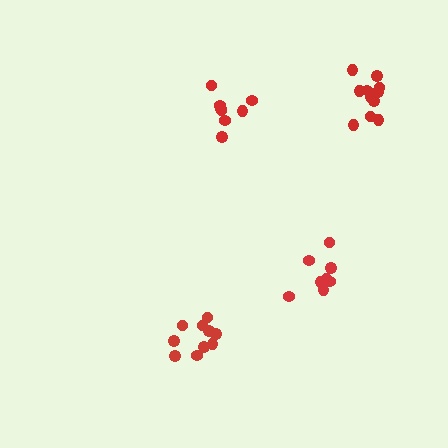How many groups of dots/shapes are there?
There are 4 groups.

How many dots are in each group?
Group 1: 8 dots, Group 2: 10 dots, Group 3: 8 dots, Group 4: 11 dots (37 total).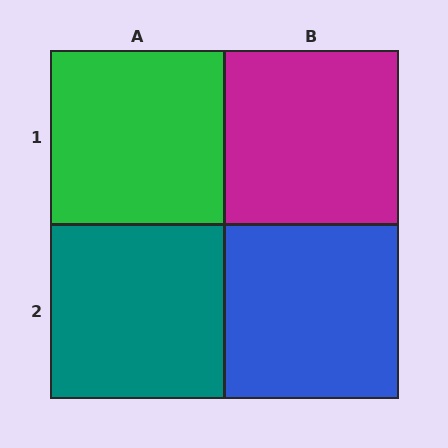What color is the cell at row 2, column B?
Blue.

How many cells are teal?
1 cell is teal.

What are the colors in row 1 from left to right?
Green, magenta.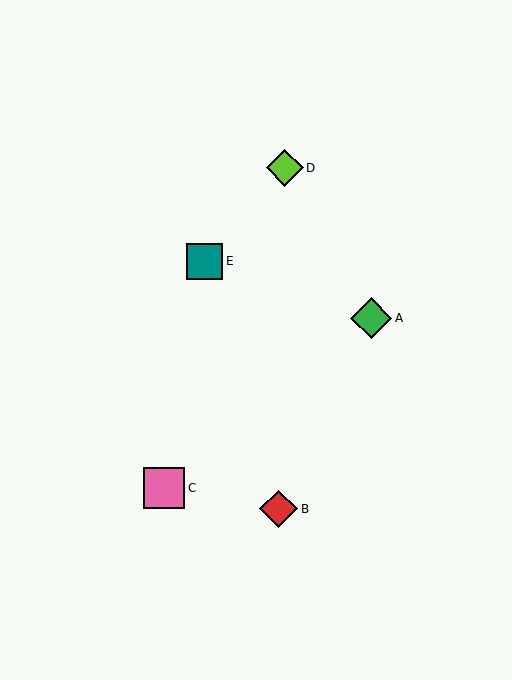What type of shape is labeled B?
Shape B is a red diamond.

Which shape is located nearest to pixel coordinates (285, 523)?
The red diamond (labeled B) at (279, 509) is nearest to that location.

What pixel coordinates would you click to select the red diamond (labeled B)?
Click at (279, 509) to select the red diamond B.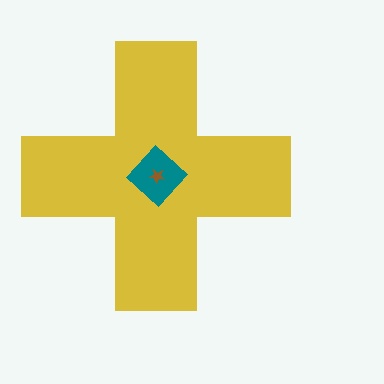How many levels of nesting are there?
3.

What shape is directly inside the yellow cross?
The teal diamond.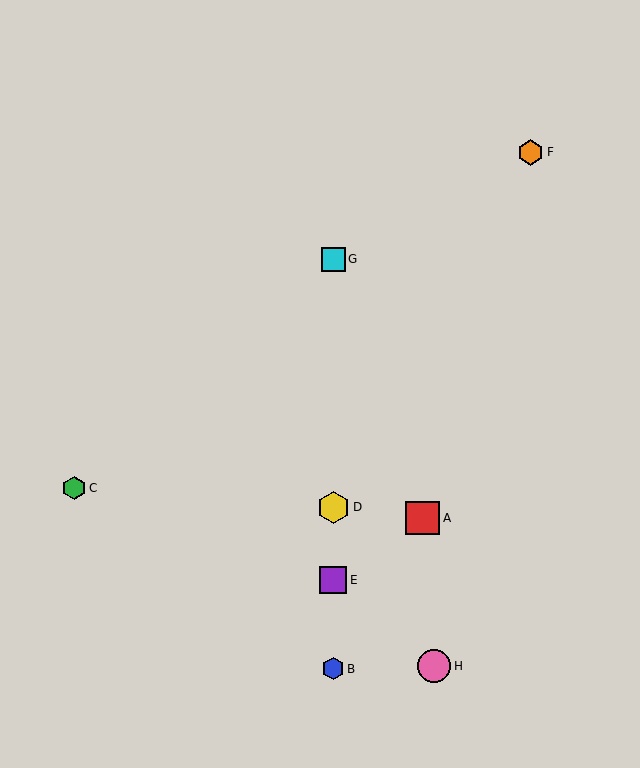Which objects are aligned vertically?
Objects B, D, E, G are aligned vertically.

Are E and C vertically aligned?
No, E is at x≈333 and C is at x≈74.